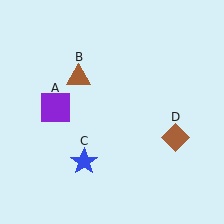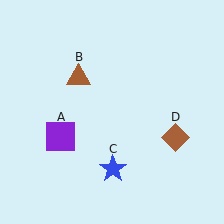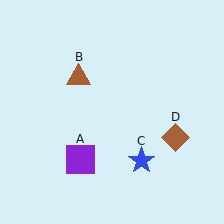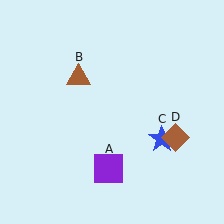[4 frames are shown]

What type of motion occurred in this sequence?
The purple square (object A), blue star (object C) rotated counterclockwise around the center of the scene.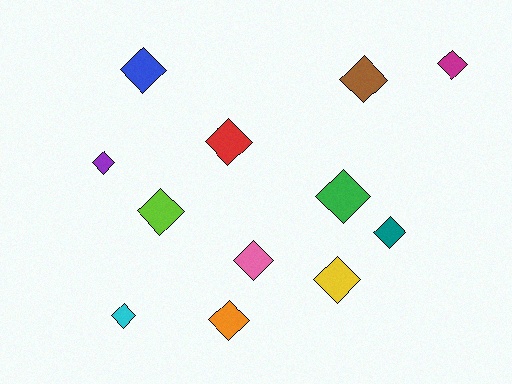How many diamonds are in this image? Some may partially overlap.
There are 12 diamonds.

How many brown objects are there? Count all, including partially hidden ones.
There is 1 brown object.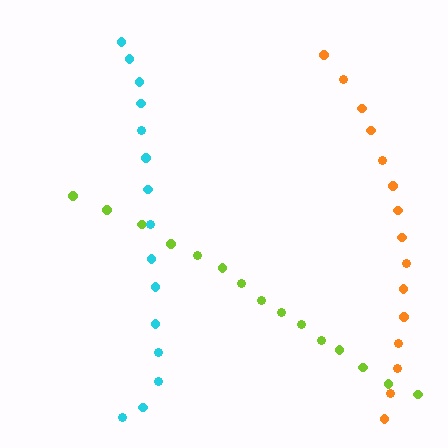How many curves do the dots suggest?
There are 3 distinct paths.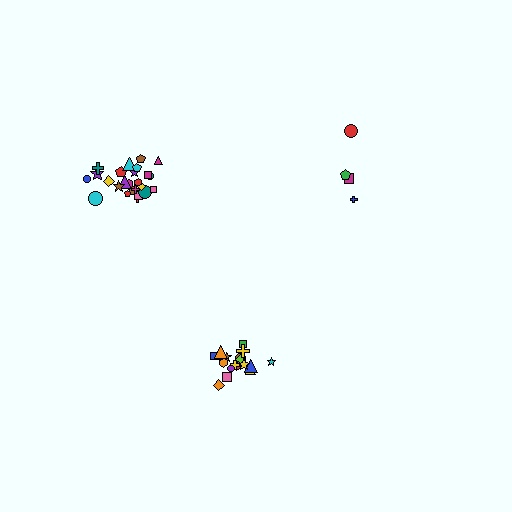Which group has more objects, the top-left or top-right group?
The top-left group.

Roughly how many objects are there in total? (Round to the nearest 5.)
Roughly 45 objects in total.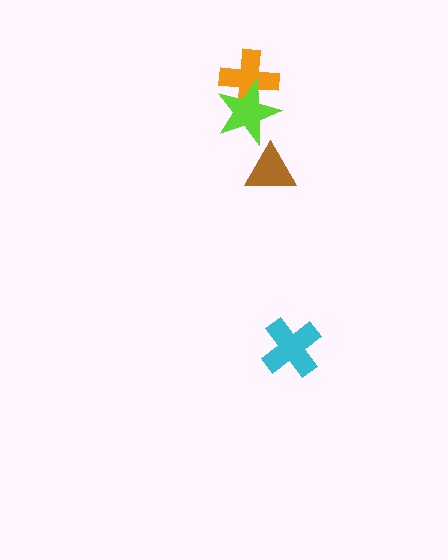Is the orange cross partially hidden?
Yes, it is partially covered by another shape.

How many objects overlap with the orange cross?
1 object overlaps with the orange cross.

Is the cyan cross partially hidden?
No, no other shape covers it.